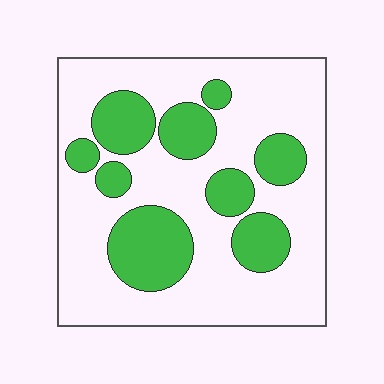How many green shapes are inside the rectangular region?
9.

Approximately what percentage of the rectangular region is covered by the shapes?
Approximately 30%.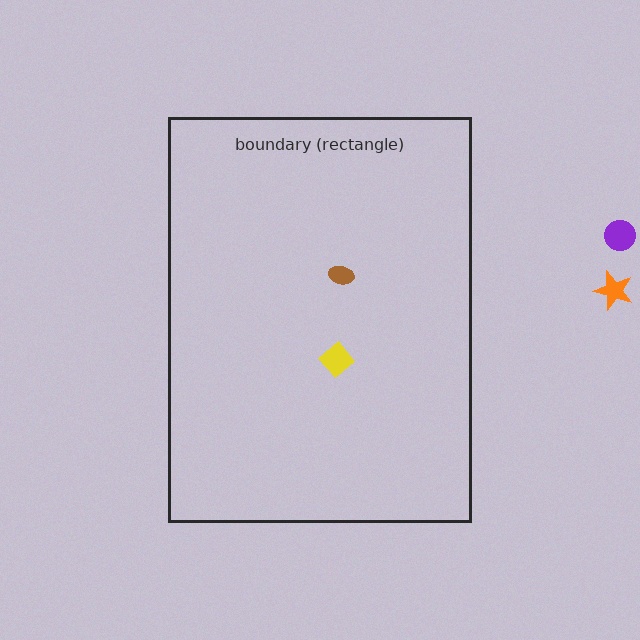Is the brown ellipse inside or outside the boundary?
Inside.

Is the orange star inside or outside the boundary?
Outside.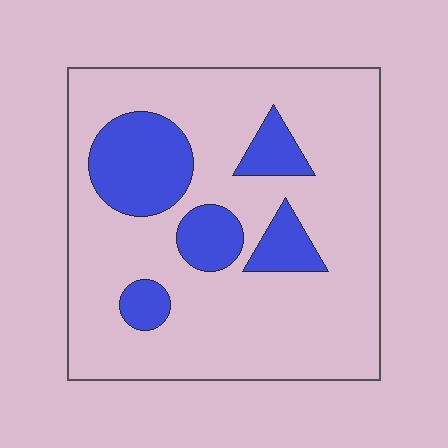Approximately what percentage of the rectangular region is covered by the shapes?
Approximately 20%.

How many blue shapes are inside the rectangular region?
5.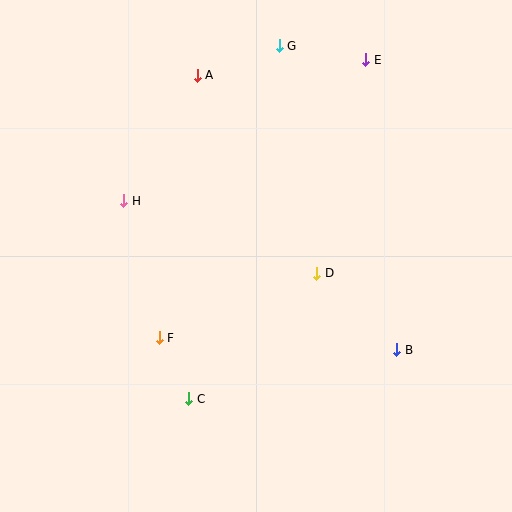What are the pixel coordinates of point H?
Point H is at (124, 201).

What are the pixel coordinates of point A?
Point A is at (197, 76).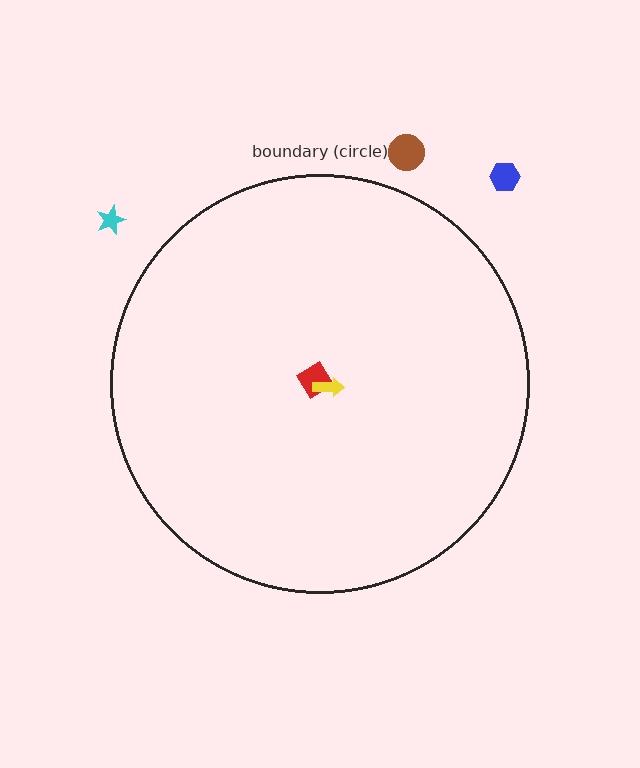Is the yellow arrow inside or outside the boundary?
Inside.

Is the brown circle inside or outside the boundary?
Outside.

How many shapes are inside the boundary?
2 inside, 3 outside.